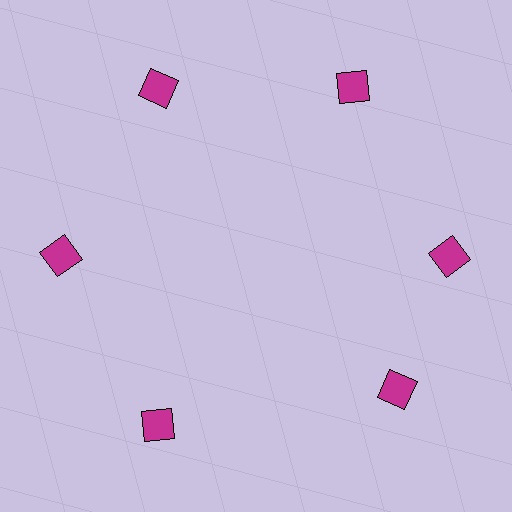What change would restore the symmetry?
The symmetry would be restored by rotating it back into even spacing with its neighbors so that all 6 squares sit at equal angles and equal distance from the center.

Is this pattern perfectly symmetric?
No. The 6 magenta squares are arranged in a ring, but one element near the 5 o'clock position is rotated out of alignment along the ring, breaking the 6-fold rotational symmetry.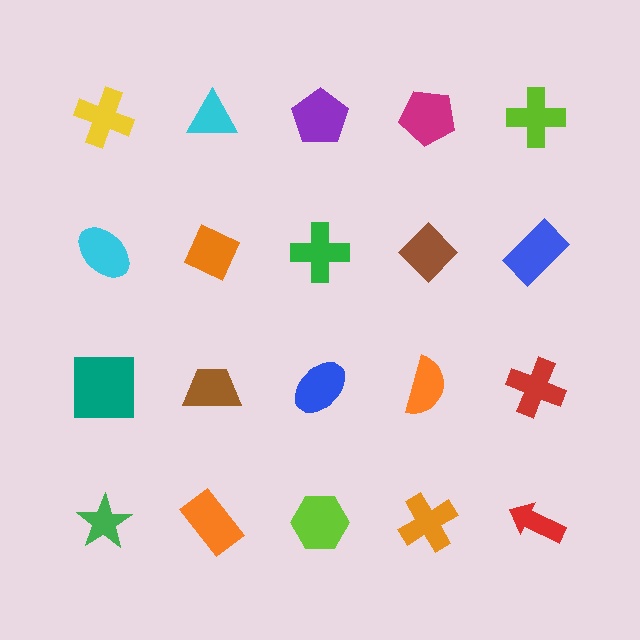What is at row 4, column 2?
An orange rectangle.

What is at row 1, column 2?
A cyan triangle.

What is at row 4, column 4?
An orange cross.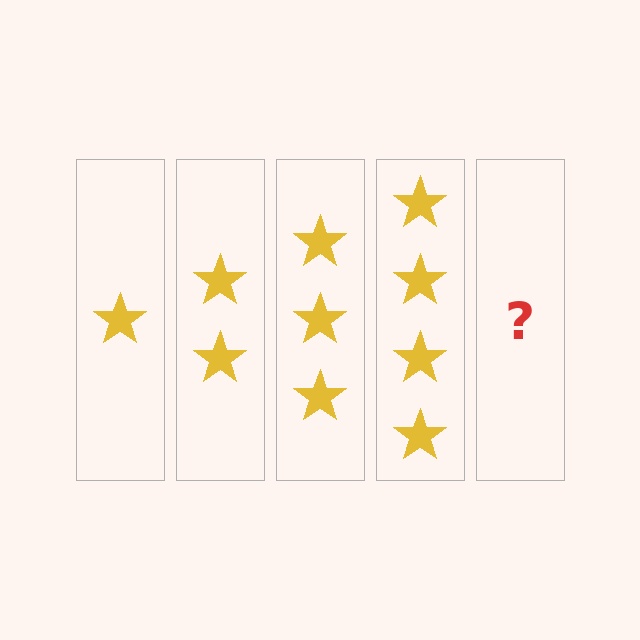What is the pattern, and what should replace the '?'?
The pattern is that each step adds one more star. The '?' should be 5 stars.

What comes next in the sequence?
The next element should be 5 stars.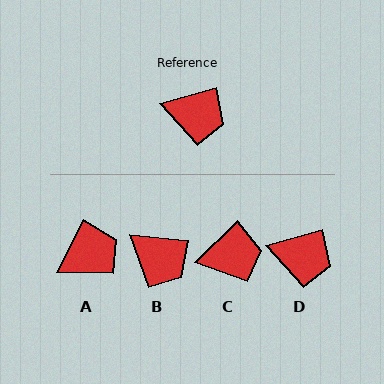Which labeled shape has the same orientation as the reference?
D.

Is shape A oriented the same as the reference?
No, it is off by about 47 degrees.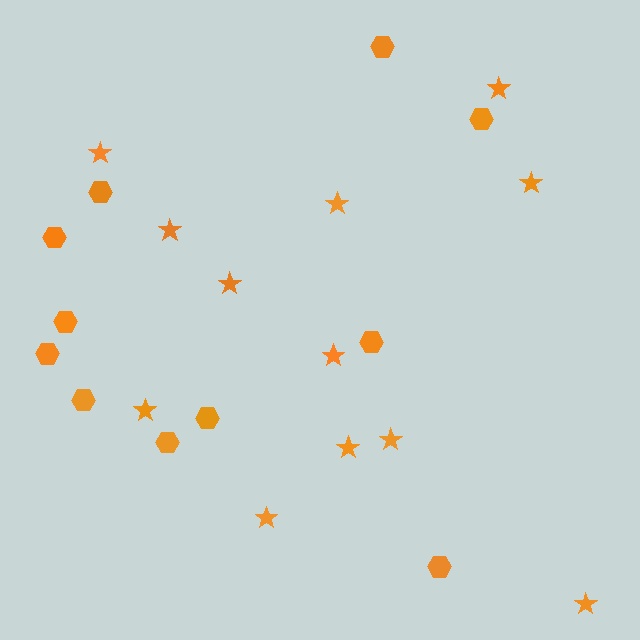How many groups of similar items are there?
There are 2 groups: one group of hexagons (11) and one group of stars (12).